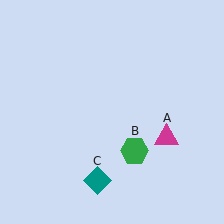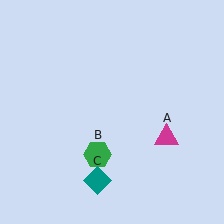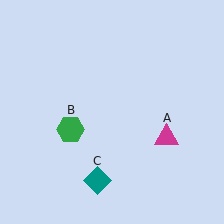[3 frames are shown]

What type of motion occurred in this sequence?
The green hexagon (object B) rotated clockwise around the center of the scene.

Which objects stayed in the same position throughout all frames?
Magenta triangle (object A) and teal diamond (object C) remained stationary.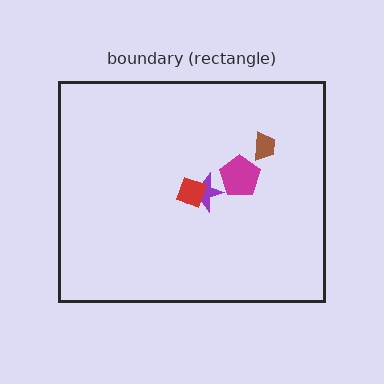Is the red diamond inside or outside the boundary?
Inside.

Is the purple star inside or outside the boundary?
Inside.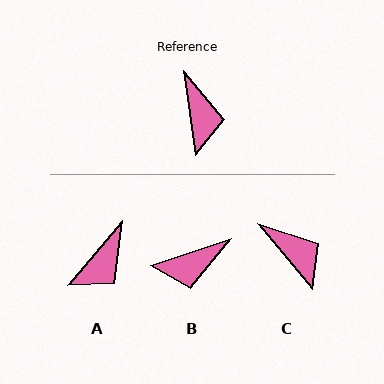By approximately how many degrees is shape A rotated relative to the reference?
Approximately 48 degrees clockwise.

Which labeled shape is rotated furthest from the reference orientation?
B, about 80 degrees away.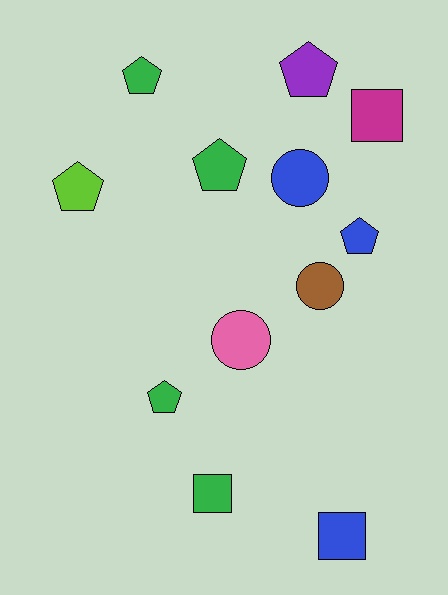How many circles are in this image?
There are 3 circles.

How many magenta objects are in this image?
There is 1 magenta object.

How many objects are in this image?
There are 12 objects.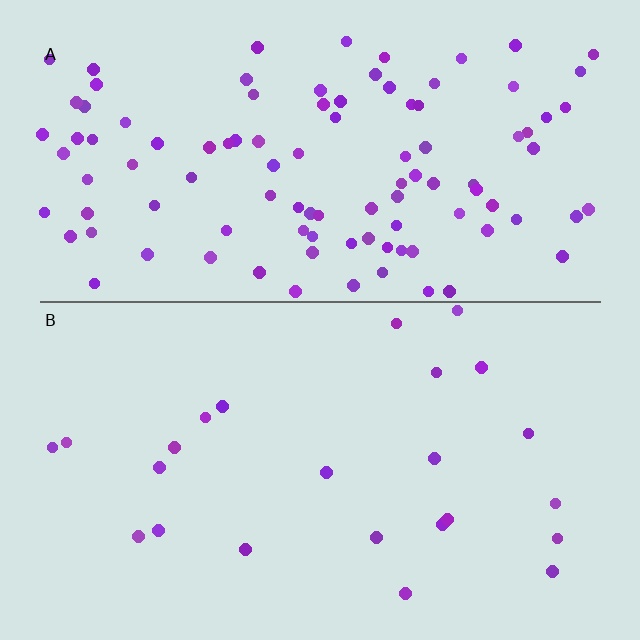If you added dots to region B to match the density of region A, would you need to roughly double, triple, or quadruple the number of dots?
Approximately quadruple.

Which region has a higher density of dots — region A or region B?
A (the top).